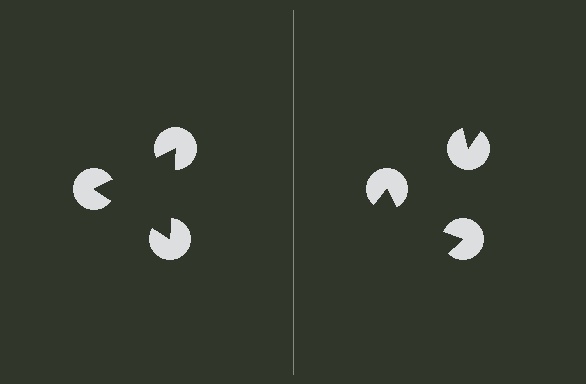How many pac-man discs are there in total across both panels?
6 — 3 on each side.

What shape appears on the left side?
An illusory triangle.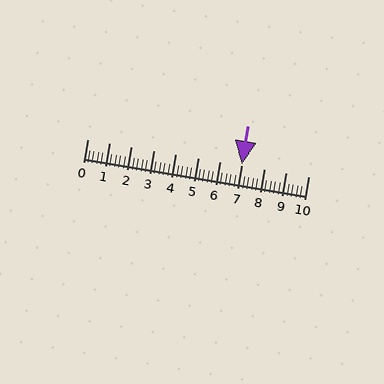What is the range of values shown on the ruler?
The ruler shows values from 0 to 10.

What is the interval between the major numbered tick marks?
The major tick marks are spaced 1 units apart.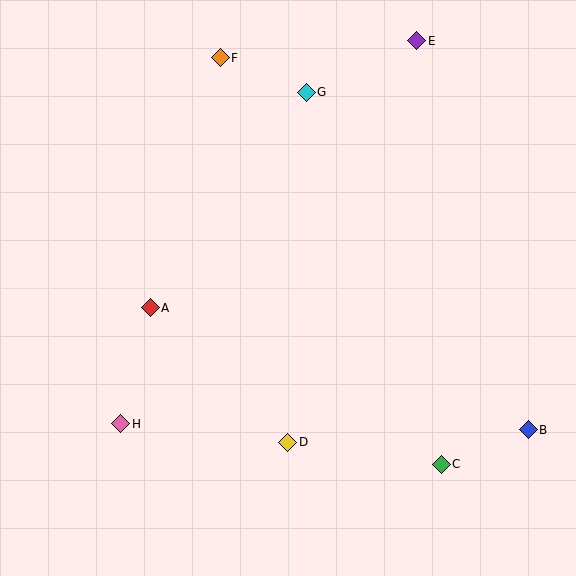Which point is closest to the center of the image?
Point A at (150, 308) is closest to the center.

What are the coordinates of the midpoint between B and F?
The midpoint between B and F is at (374, 244).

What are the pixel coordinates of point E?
Point E is at (417, 41).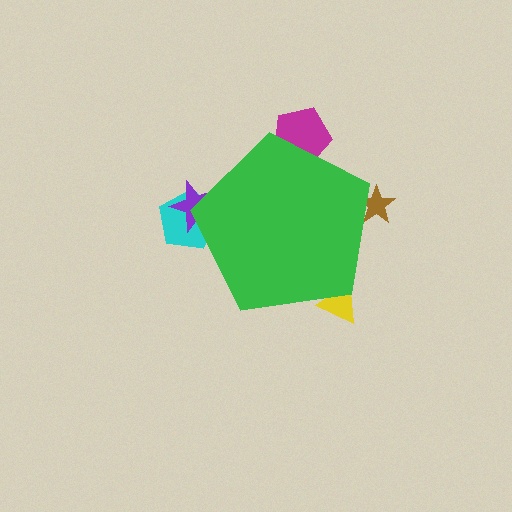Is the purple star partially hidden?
Yes, the purple star is partially hidden behind the green pentagon.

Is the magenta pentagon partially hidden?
Yes, the magenta pentagon is partially hidden behind the green pentagon.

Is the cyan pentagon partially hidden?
Yes, the cyan pentagon is partially hidden behind the green pentagon.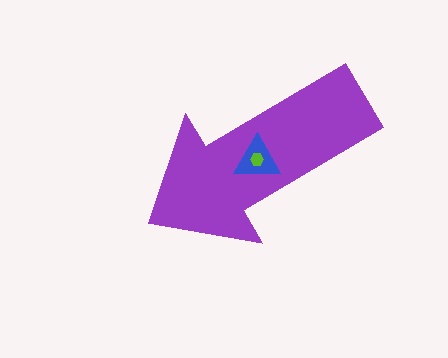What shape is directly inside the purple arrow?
The blue triangle.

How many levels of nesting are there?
3.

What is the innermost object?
The lime hexagon.